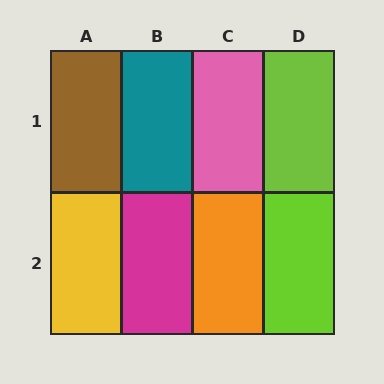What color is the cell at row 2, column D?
Lime.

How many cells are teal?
1 cell is teal.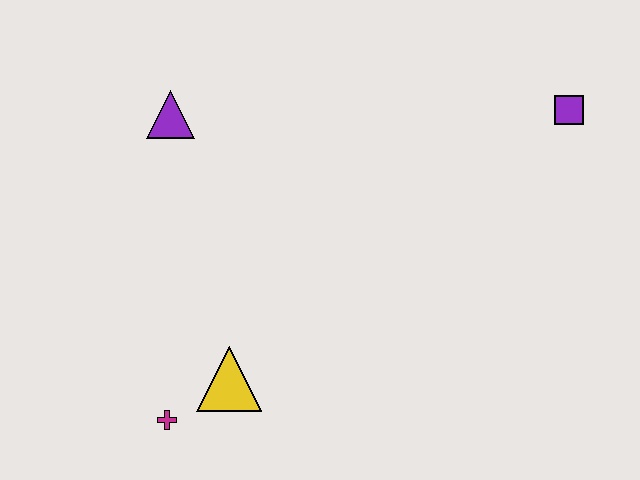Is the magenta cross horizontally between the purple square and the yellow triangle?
No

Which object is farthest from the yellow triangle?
The purple square is farthest from the yellow triangle.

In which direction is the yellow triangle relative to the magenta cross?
The yellow triangle is to the right of the magenta cross.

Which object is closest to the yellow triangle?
The magenta cross is closest to the yellow triangle.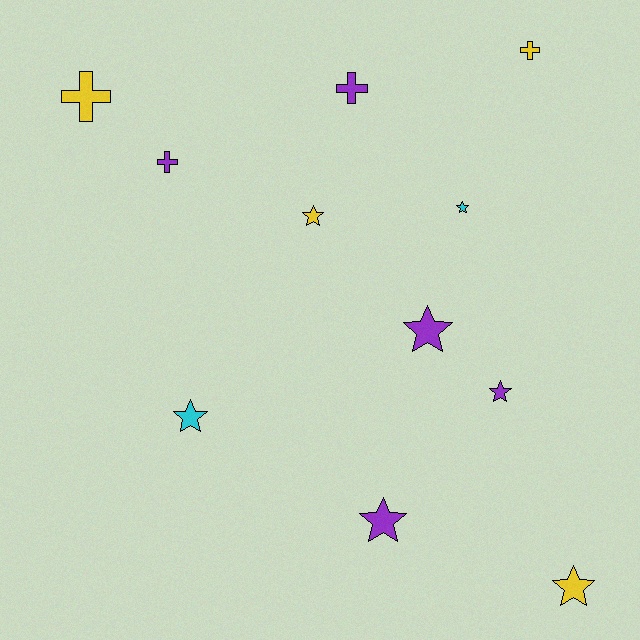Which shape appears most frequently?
Star, with 7 objects.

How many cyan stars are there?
There are 2 cyan stars.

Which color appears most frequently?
Purple, with 5 objects.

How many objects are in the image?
There are 11 objects.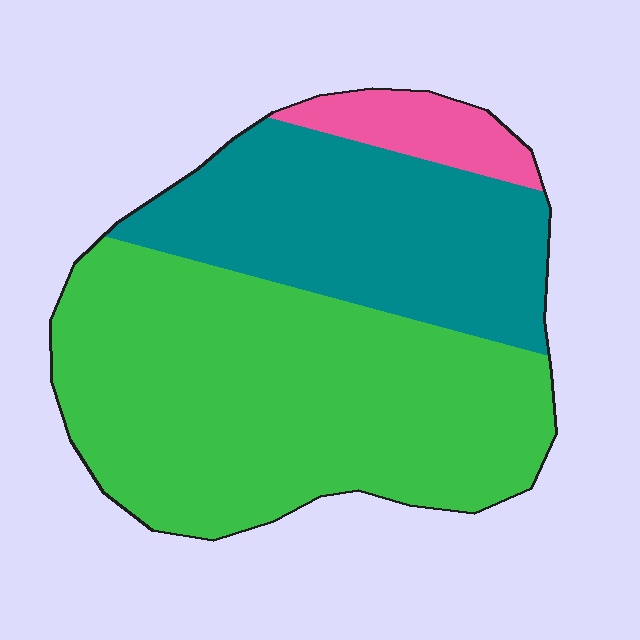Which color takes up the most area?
Green, at roughly 60%.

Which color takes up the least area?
Pink, at roughly 10%.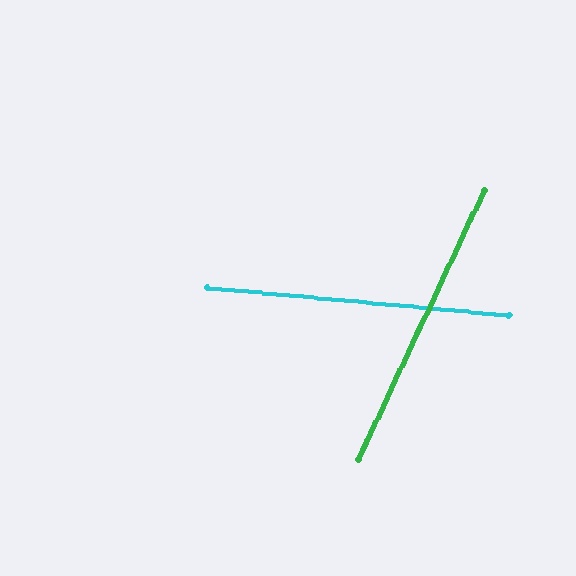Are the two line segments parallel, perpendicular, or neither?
Neither parallel nor perpendicular — they differ by about 70°.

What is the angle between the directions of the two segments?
Approximately 70 degrees.